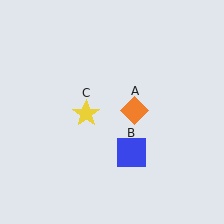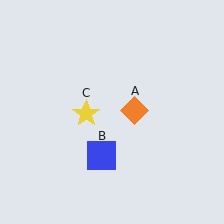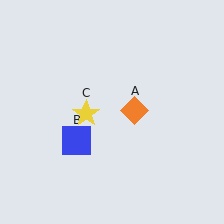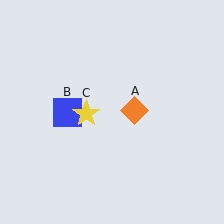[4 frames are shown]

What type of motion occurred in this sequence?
The blue square (object B) rotated clockwise around the center of the scene.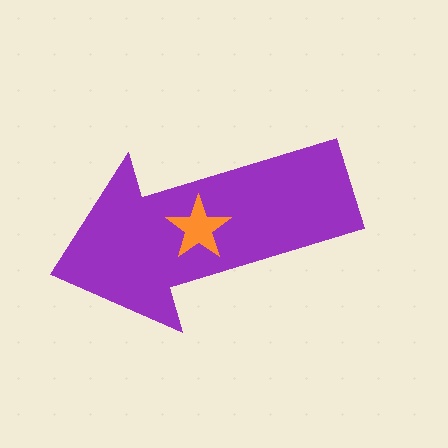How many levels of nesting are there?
2.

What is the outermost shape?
The purple arrow.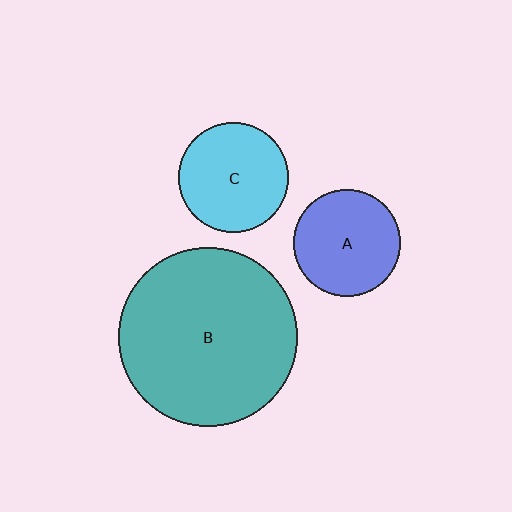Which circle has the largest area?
Circle B (teal).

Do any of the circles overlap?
No, none of the circles overlap.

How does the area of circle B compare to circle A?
Approximately 2.8 times.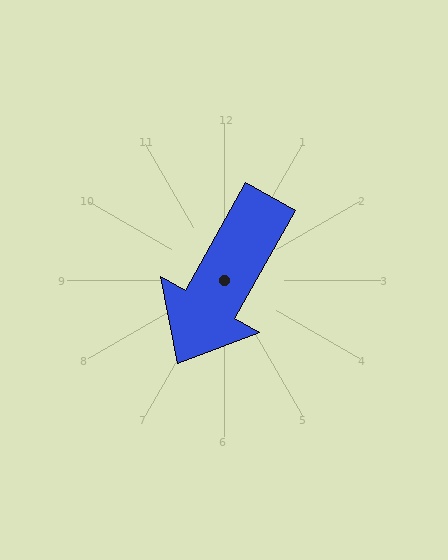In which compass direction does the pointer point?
Southwest.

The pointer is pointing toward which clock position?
Roughly 7 o'clock.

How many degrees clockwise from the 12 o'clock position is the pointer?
Approximately 209 degrees.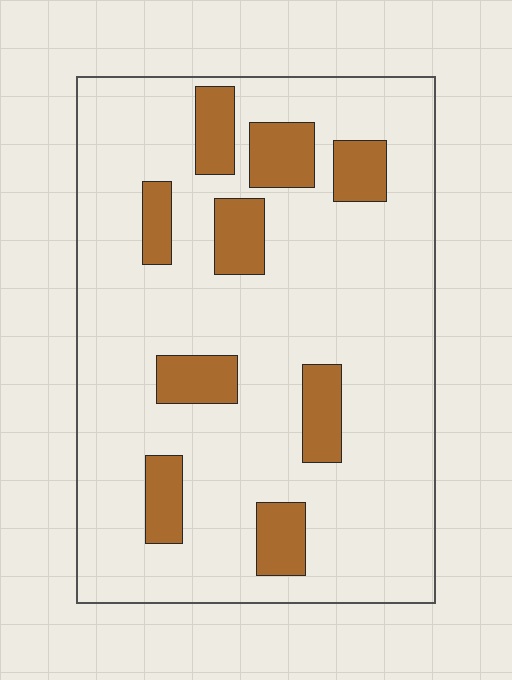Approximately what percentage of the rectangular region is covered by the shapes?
Approximately 15%.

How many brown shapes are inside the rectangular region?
9.